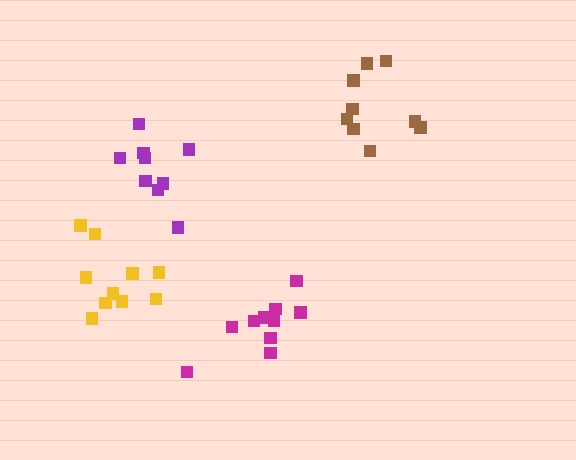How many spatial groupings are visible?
There are 4 spatial groupings.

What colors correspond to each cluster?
The clusters are colored: purple, brown, yellow, magenta.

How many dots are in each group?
Group 1: 9 dots, Group 2: 9 dots, Group 3: 10 dots, Group 4: 10 dots (38 total).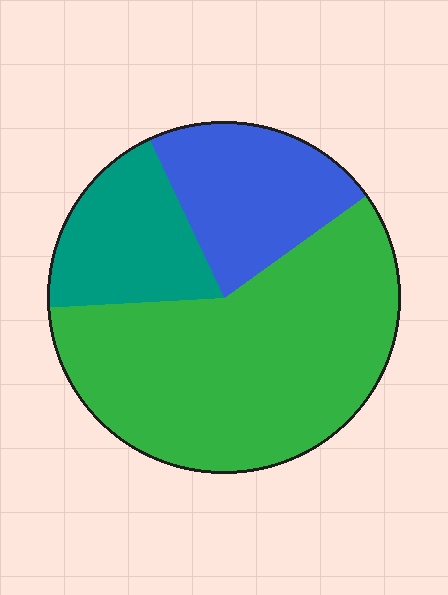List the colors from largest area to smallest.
From largest to smallest: green, blue, teal.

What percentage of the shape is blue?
Blue takes up about one fifth (1/5) of the shape.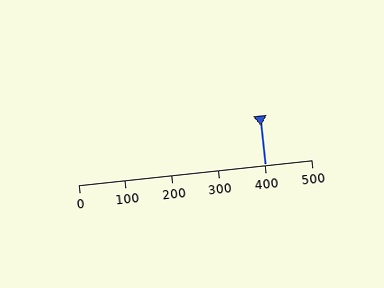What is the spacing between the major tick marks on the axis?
The major ticks are spaced 100 apart.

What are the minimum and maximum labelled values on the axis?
The axis runs from 0 to 500.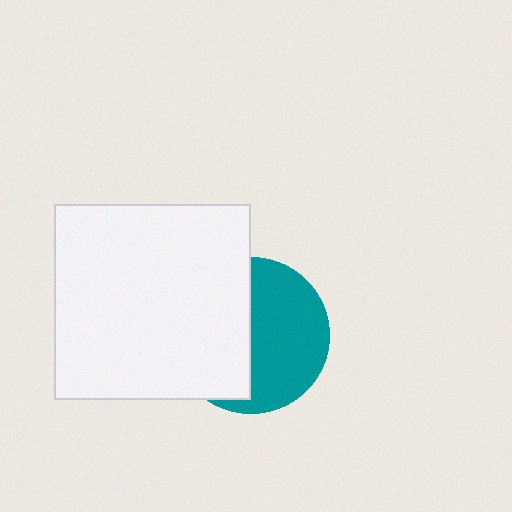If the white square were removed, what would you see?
You would see the complete teal circle.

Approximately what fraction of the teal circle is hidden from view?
Roughly 48% of the teal circle is hidden behind the white square.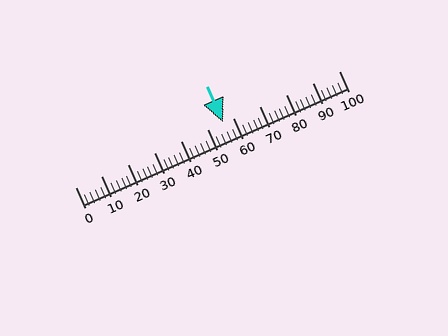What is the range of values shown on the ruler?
The ruler shows values from 0 to 100.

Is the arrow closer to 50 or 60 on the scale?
The arrow is closer to 60.